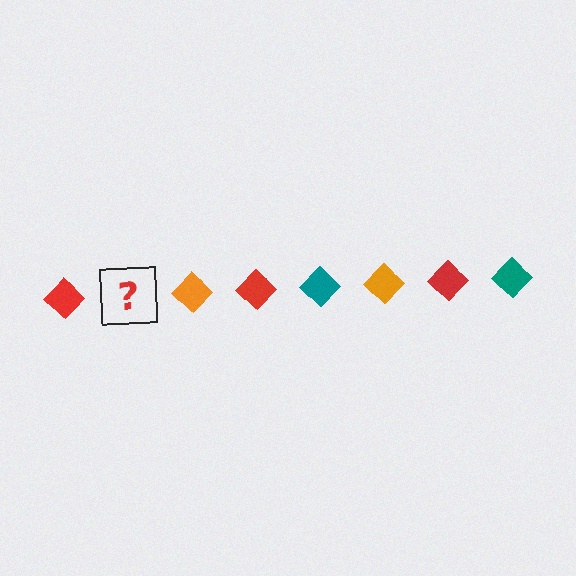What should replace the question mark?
The question mark should be replaced with a teal diamond.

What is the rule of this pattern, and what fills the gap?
The rule is that the pattern cycles through red, teal, orange diamonds. The gap should be filled with a teal diamond.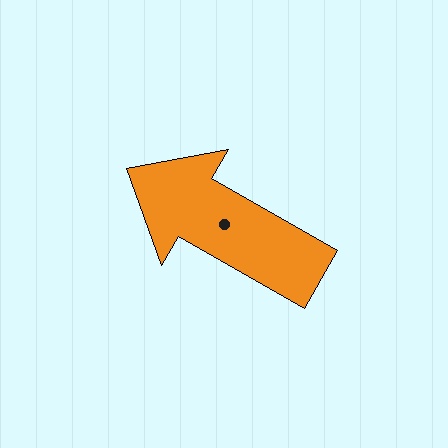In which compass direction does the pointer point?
Northwest.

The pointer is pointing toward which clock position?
Roughly 10 o'clock.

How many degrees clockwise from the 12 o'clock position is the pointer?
Approximately 300 degrees.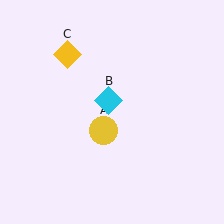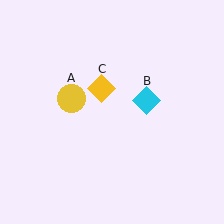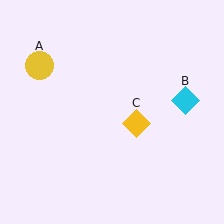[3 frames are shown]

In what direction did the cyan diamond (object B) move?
The cyan diamond (object B) moved right.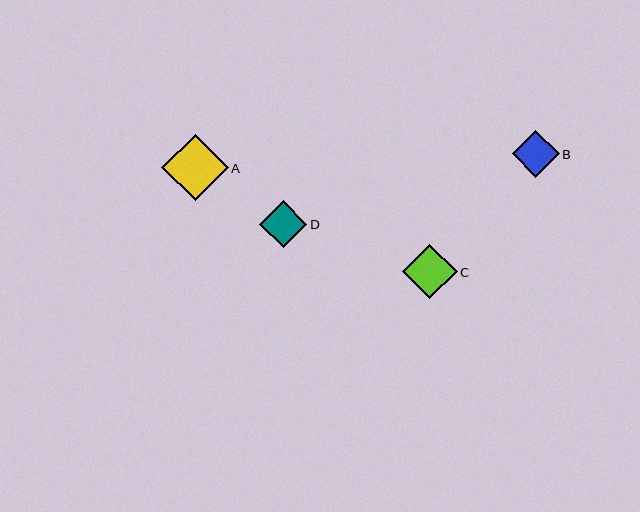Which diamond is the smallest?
Diamond B is the smallest with a size of approximately 47 pixels.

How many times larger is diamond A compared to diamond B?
Diamond A is approximately 1.4 times the size of diamond B.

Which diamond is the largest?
Diamond A is the largest with a size of approximately 66 pixels.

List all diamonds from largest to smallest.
From largest to smallest: A, C, D, B.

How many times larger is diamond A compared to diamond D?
Diamond A is approximately 1.4 times the size of diamond D.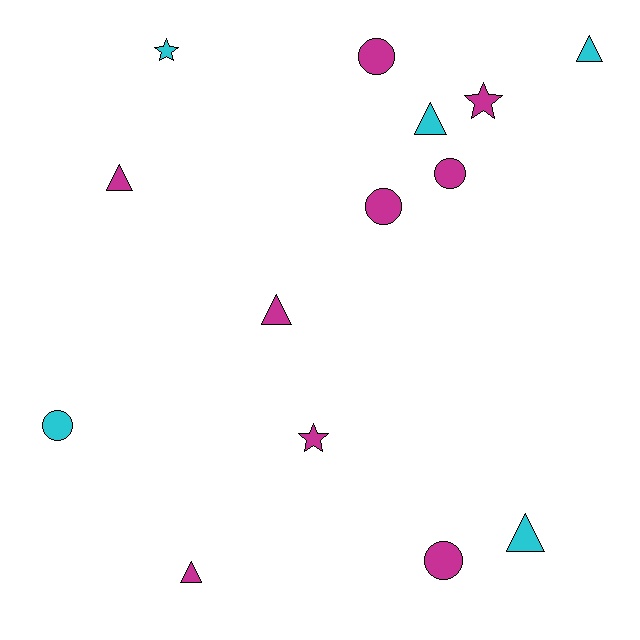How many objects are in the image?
There are 14 objects.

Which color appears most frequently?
Magenta, with 9 objects.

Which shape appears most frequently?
Triangle, with 6 objects.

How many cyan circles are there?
There is 1 cyan circle.